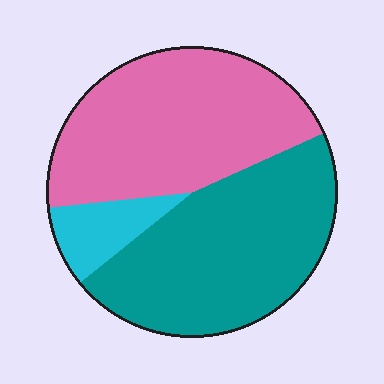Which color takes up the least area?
Cyan, at roughly 10%.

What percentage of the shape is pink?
Pink covers around 45% of the shape.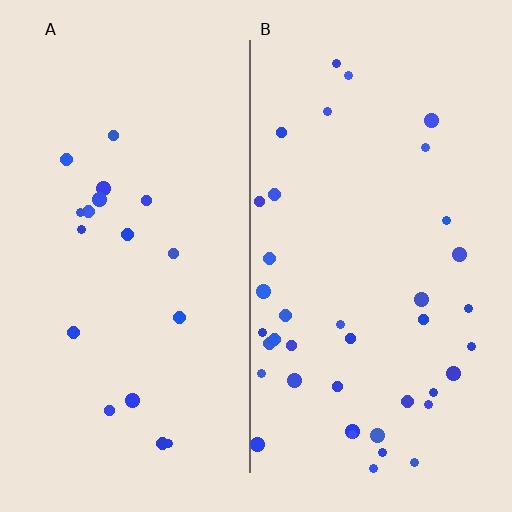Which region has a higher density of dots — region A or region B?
B (the right).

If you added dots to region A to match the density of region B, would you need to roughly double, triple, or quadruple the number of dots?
Approximately double.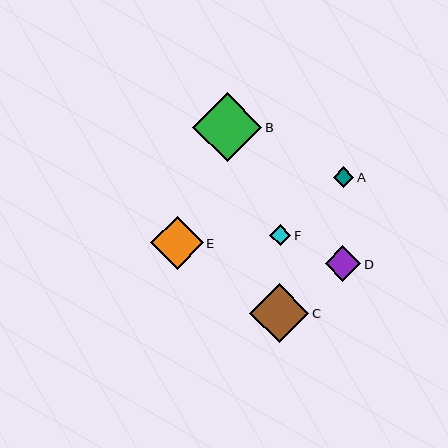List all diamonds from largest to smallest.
From largest to smallest: B, C, E, D, F, A.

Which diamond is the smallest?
Diamond A is the smallest with a size of approximately 21 pixels.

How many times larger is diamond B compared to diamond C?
Diamond B is approximately 1.2 times the size of diamond C.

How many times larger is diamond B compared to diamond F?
Diamond B is approximately 3.2 times the size of diamond F.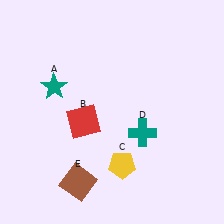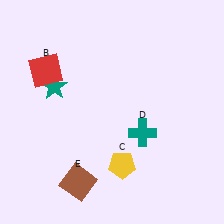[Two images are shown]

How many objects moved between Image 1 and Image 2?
1 object moved between the two images.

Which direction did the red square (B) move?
The red square (B) moved up.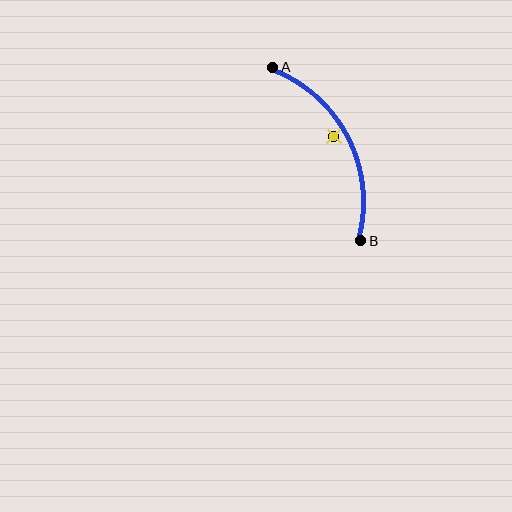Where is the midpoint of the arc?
The arc midpoint is the point on the curve farthest from the straight line joining A and B. It sits to the right of that line.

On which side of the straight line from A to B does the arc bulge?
The arc bulges to the right of the straight line connecting A and B.